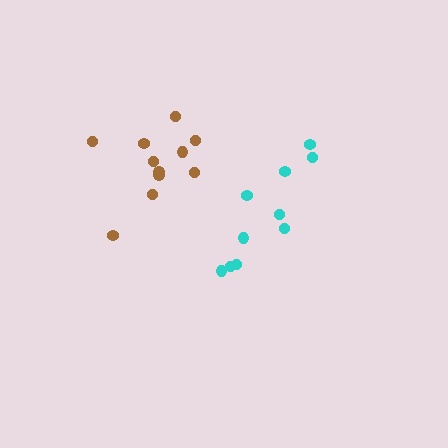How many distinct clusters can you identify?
There are 2 distinct clusters.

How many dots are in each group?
Group 1: 11 dots, Group 2: 10 dots (21 total).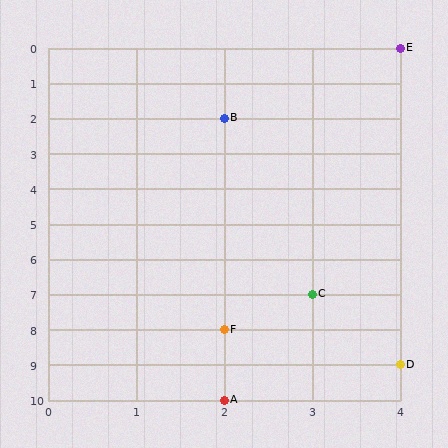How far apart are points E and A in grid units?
Points E and A are 2 columns and 10 rows apart (about 10.2 grid units diagonally).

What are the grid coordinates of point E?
Point E is at grid coordinates (4, 0).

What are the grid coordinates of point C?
Point C is at grid coordinates (3, 7).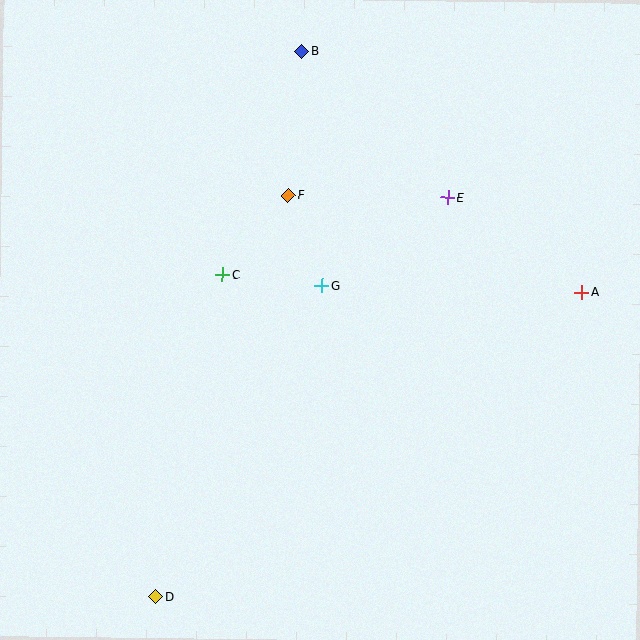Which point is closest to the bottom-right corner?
Point A is closest to the bottom-right corner.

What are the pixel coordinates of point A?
Point A is at (582, 292).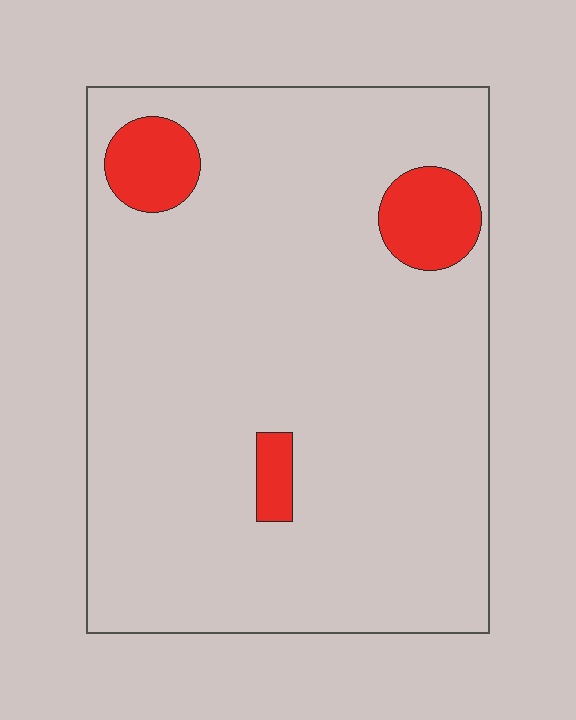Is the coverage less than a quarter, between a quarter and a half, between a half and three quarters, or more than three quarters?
Less than a quarter.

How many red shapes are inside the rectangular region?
3.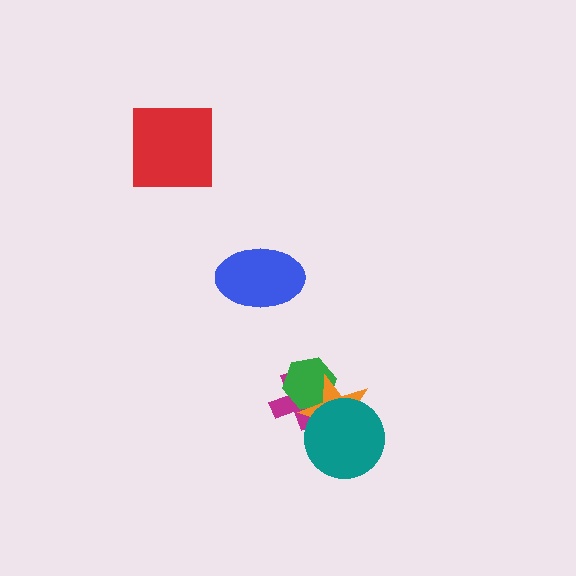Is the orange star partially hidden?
Yes, it is partially covered by another shape.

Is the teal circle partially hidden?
No, no other shape covers it.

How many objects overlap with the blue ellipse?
0 objects overlap with the blue ellipse.